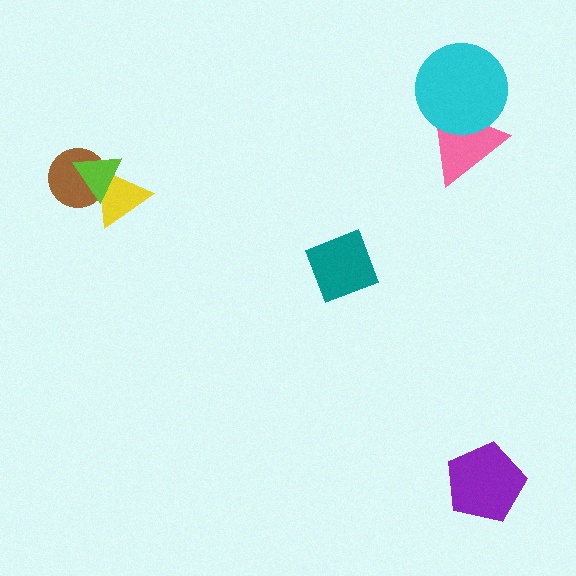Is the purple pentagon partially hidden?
No, no other shape covers it.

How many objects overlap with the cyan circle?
1 object overlaps with the cyan circle.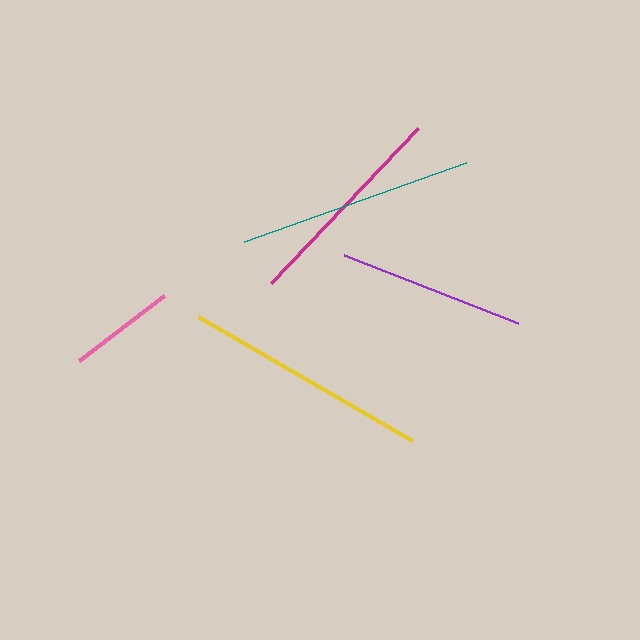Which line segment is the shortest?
The pink line is the shortest at approximately 107 pixels.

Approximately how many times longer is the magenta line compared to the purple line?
The magenta line is approximately 1.1 times the length of the purple line.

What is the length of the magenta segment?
The magenta segment is approximately 213 pixels long.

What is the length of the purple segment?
The purple segment is approximately 187 pixels long.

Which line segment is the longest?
The yellow line is the longest at approximately 247 pixels.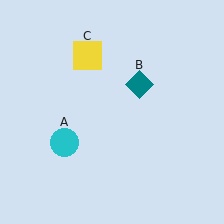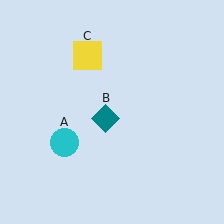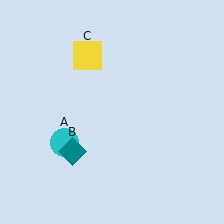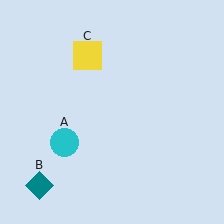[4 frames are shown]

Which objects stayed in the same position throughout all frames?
Cyan circle (object A) and yellow square (object C) remained stationary.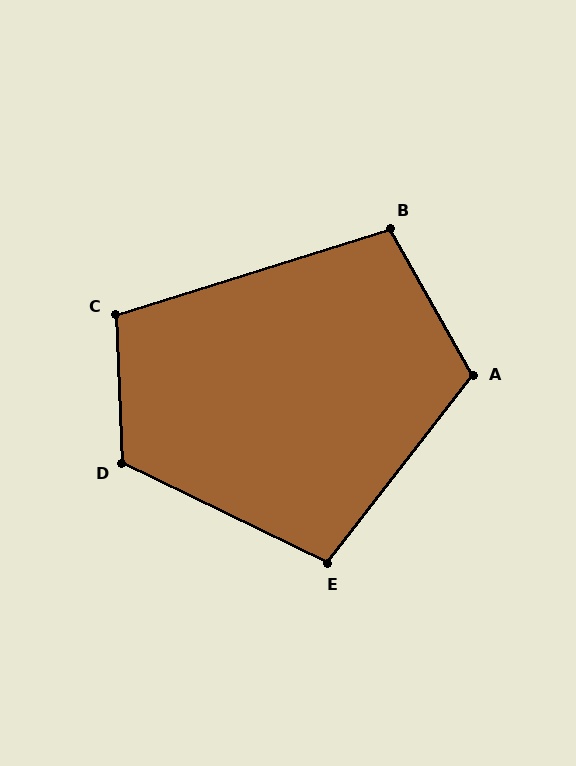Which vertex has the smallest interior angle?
E, at approximately 102 degrees.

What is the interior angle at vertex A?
Approximately 113 degrees (obtuse).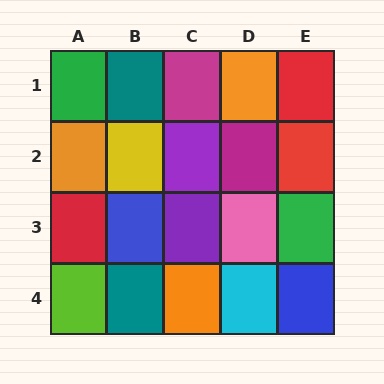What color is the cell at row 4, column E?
Blue.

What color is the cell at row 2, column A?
Orange.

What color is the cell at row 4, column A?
Lime.